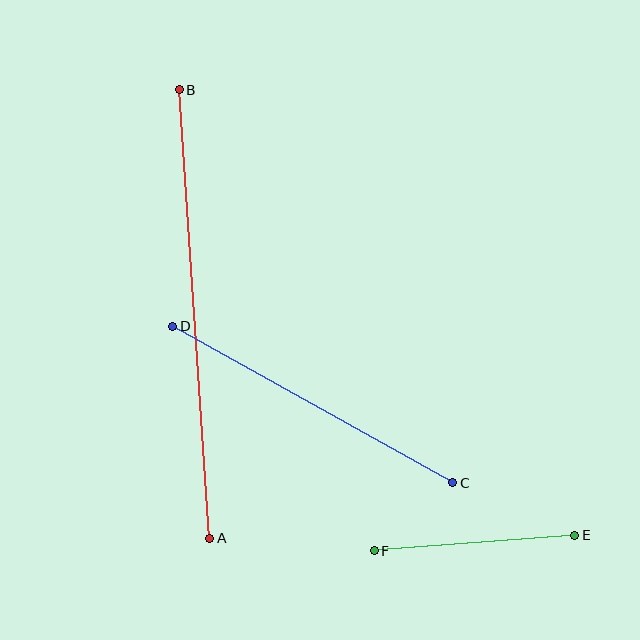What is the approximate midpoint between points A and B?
The midpoint is at approximately (195, 314) pixels.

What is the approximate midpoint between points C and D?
The midpoint is at approximately (313, 405) pixels.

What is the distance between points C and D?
The distance is approximately 321 pixels.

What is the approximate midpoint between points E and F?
The midpoint is at approximately (474, 543) pixels.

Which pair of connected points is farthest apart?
Points A and B are farthest apart.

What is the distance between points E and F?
The distance is approximately 201 pixels.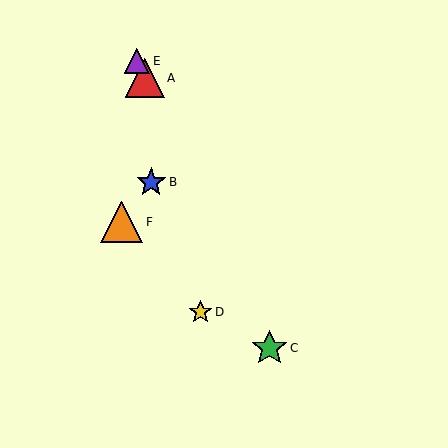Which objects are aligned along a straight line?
Objects A, C, E are aligned along a straight line.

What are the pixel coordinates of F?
Object F is at (122, 222).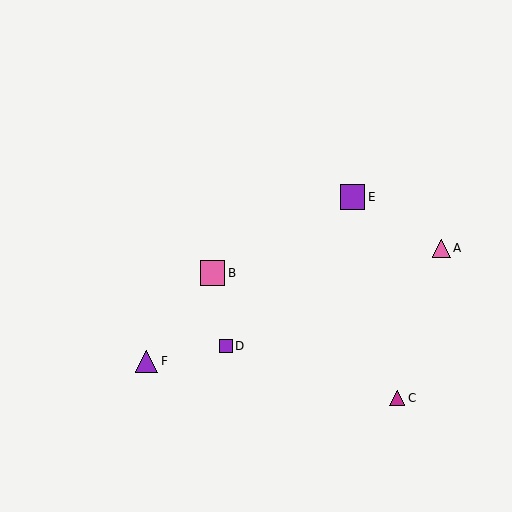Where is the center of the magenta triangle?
The center of the magenta triangle is at (397, 398).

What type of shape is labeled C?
Shape C is a magenta triangle.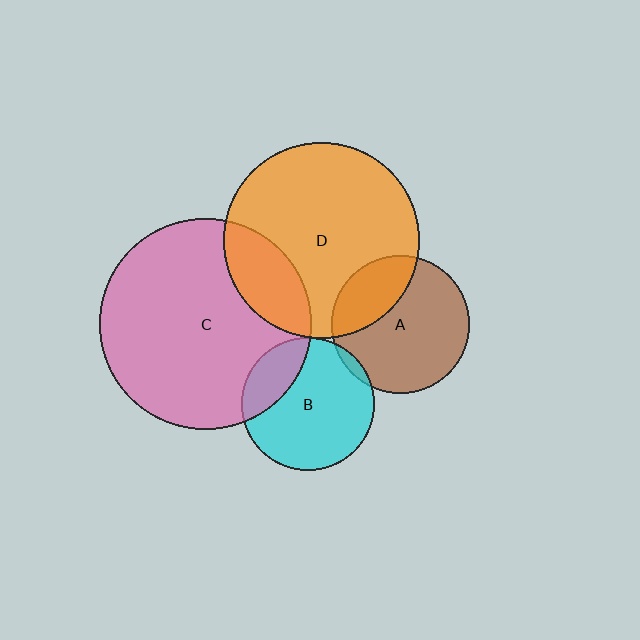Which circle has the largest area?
Circle C (pink).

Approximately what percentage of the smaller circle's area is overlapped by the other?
Approximately 30%.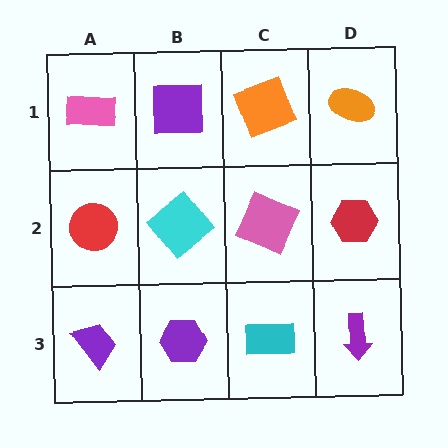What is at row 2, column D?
A red hexagon.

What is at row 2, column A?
A red circle.